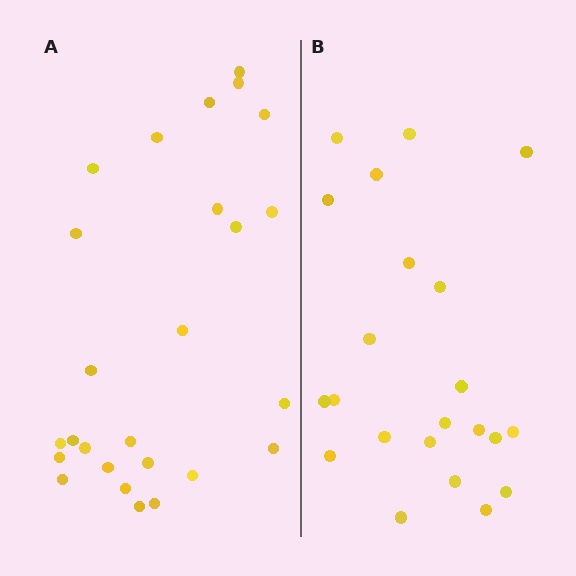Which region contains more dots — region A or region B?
Region A (the left region) has more dots.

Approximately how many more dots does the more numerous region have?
Region A has about 4 more dots than region B.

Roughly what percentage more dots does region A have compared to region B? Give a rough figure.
About 20% more.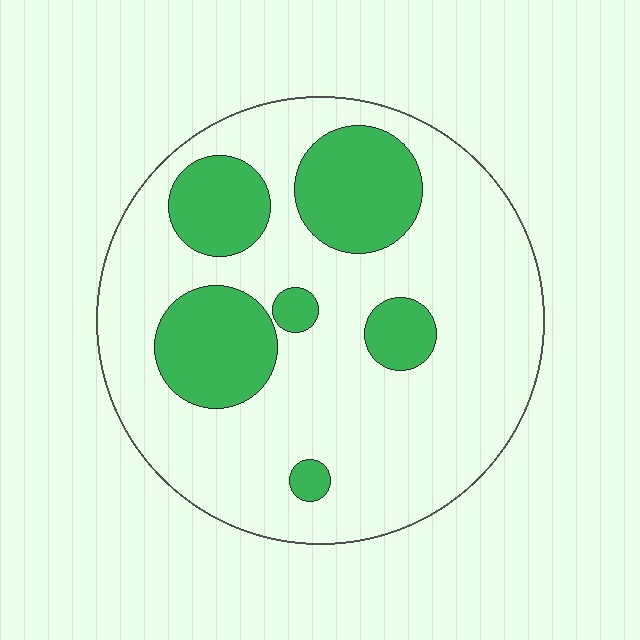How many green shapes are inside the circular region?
6.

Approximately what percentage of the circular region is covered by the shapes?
Approximately 25%.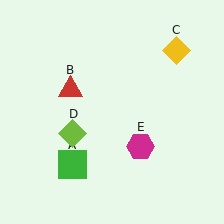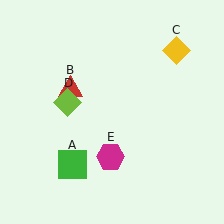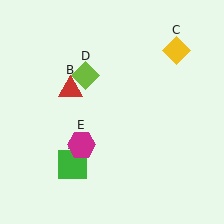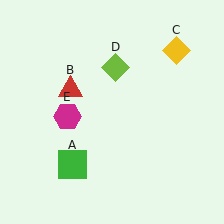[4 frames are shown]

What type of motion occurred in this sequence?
The lime diamond (object D), magenta hexagon (object E) rotated clockwise around the center of the scene.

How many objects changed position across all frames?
2 objects changed position: lime diamond (object D), magenta hexagon (object E).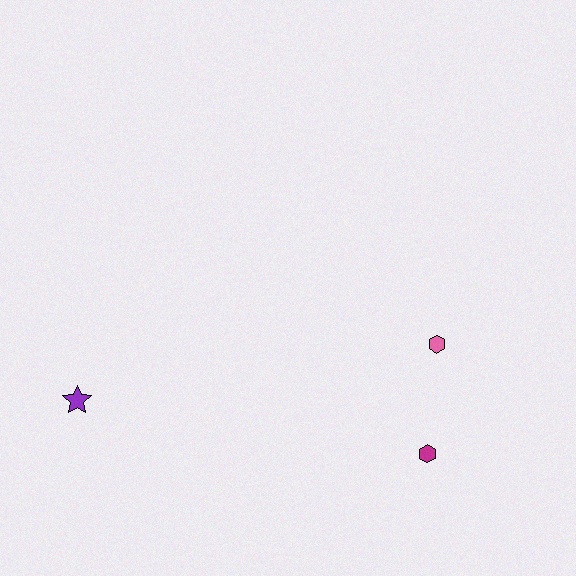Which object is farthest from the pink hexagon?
The purple star is farthest from the pink hexagon.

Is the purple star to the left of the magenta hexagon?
Yes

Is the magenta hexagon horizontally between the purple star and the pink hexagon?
Yes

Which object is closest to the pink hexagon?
The magenta hexagon is closest to the pink hexagon.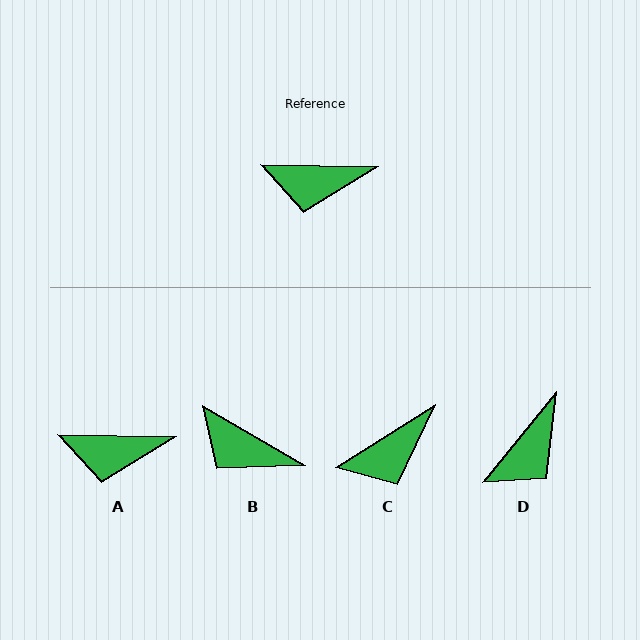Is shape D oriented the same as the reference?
No, it is off by about 52 degrees.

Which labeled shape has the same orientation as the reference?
A.